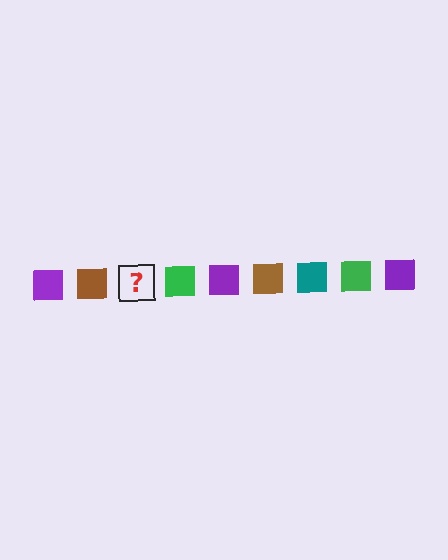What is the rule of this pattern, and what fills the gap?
The rule is that the pattern cycles through purple, brown, teal, green squares. The gap should be filled with a teal square.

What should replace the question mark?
The question mark should be replaced with a teal square.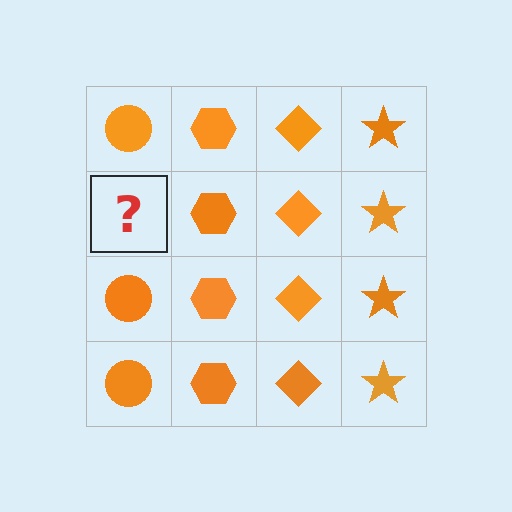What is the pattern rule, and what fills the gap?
The rule is that each column has a consistent shape. The gap should be filled with an orange circle.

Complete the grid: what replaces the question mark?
The question mark should be replaced with an orange circle.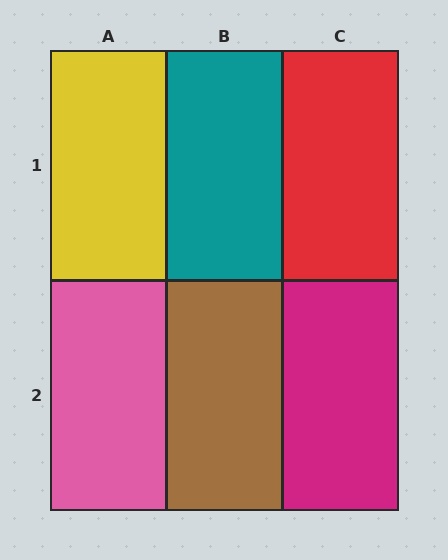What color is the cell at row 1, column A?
Yellow.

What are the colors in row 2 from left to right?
Pink, brown, magenta.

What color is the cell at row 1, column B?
Teal.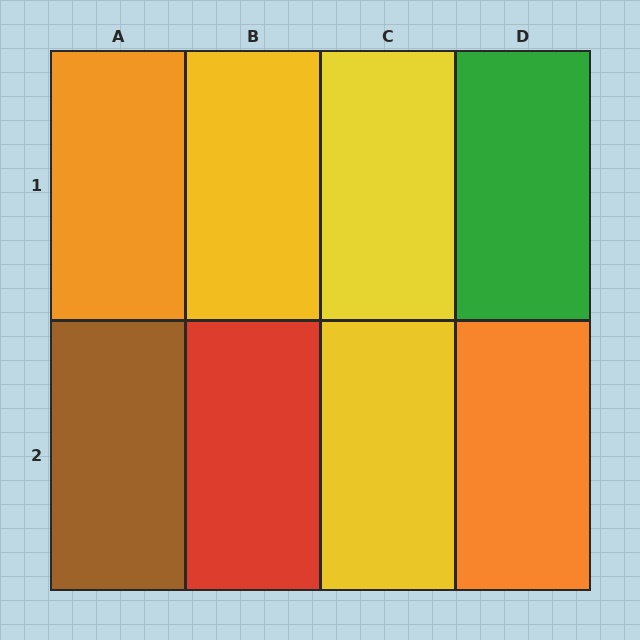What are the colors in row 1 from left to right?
Orange, yellow, yellow, green.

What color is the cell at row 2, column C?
Yellow.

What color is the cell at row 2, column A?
Brown.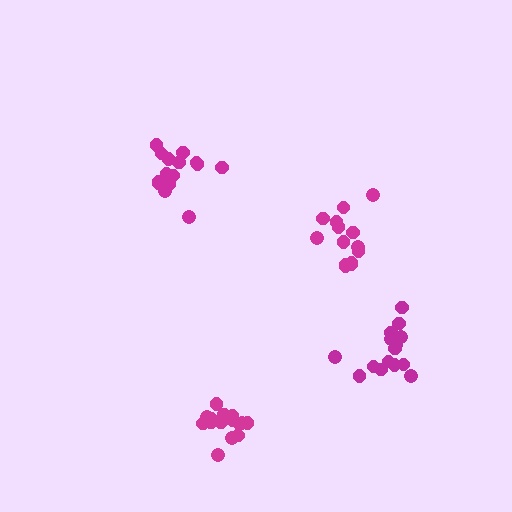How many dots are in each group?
Group 1: 16 dots, Group 2: 15 dots, Group 3: 17 dots, Group 4: 17 dots (65 total).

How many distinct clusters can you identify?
There are 4 distinct clusters.